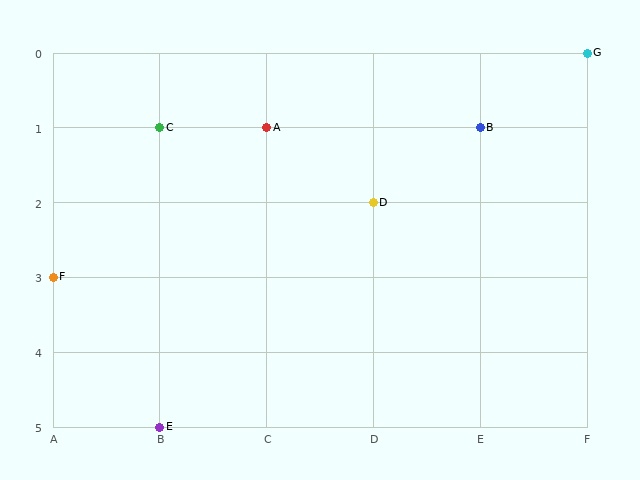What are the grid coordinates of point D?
Point D is at grid coordinates (D, 2).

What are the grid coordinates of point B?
Point B is at grid coordinates (E, 1).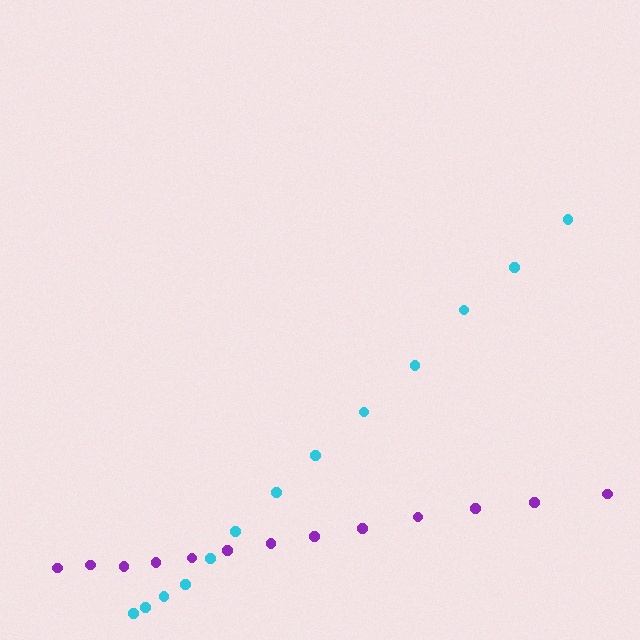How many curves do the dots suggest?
There are 2 distinct paths.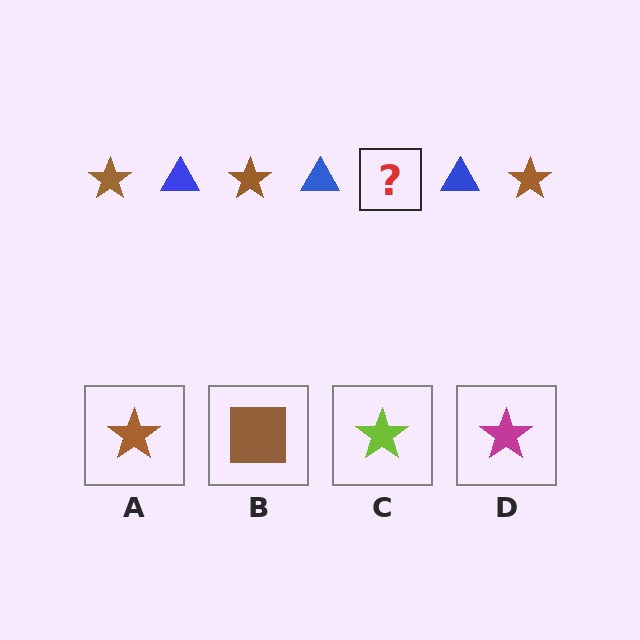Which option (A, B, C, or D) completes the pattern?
A.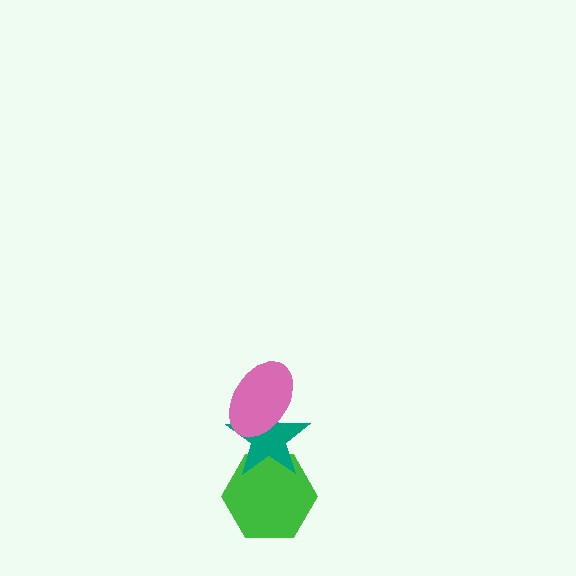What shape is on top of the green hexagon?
The teal star is on top of the green hexagon.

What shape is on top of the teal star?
The pink ellipse is on top of the teal star.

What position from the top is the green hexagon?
The green hexagon is 3rd from the top.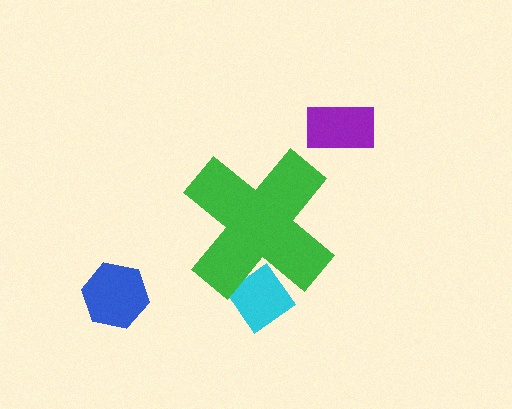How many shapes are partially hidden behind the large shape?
1 shape is partially hidden.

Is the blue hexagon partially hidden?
No, the blue hexagon is fully visible.